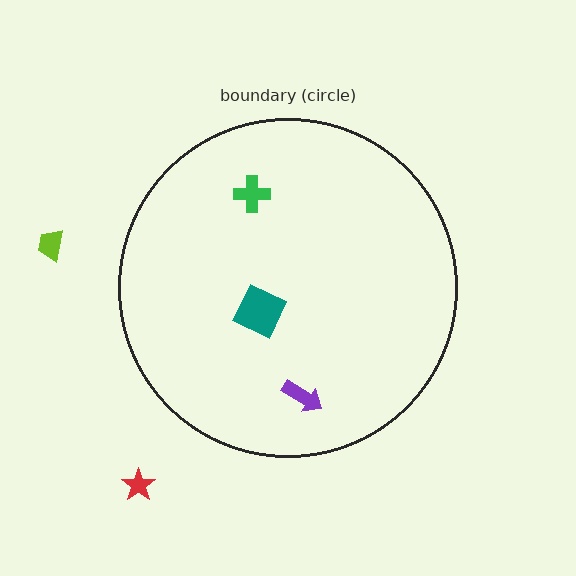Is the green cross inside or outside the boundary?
Inside.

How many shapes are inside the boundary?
3 inside, 2 outside.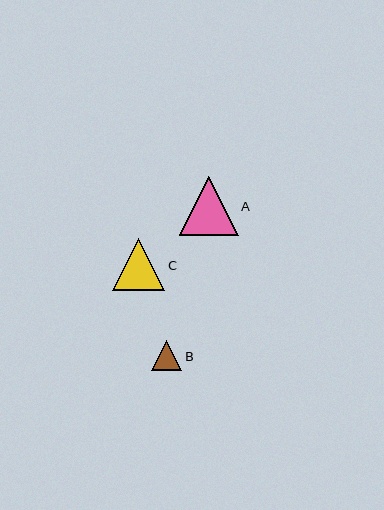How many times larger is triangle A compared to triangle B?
Triangle A is approximately 2.0 times the size of triangle B.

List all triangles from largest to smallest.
From largest to smallest: A, C, B.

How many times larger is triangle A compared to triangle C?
Triangle A is approximately 1.1 times the size of triangle C.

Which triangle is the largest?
Triangle A is the largest with a size of approximately 59 pixels.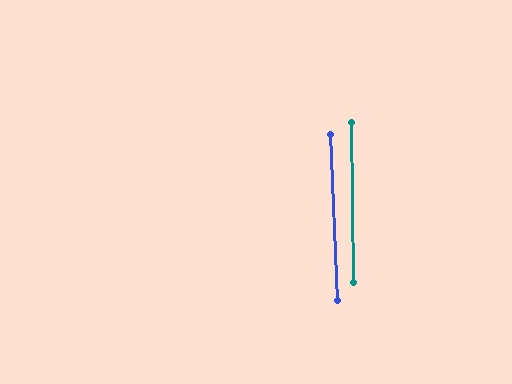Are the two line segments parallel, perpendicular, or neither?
Parallel — their directions differ by only 1.6°.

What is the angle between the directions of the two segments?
Approximately 2 degrees.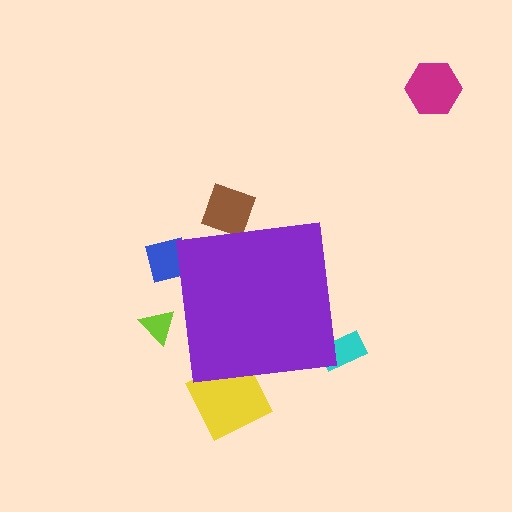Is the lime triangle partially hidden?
Yes, the lime triangle is partially hidden behind the purple square.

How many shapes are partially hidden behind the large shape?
5 shapes are partially hidden.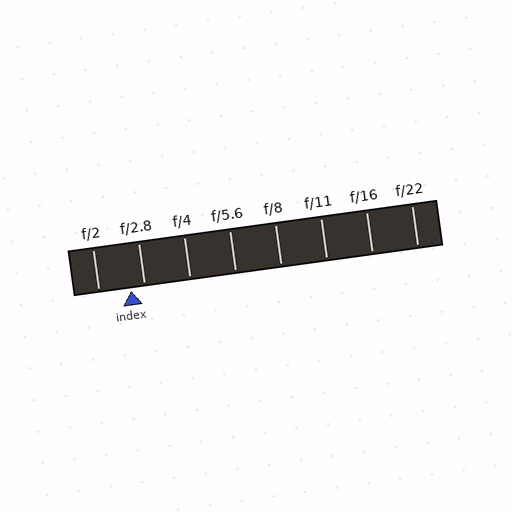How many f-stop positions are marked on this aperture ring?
There are 8 f-stop positions marked.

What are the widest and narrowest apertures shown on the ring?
The widest aperture shown is f/2 and the narrowest is f/22.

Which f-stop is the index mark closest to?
The index mark is closest to f/2.8.